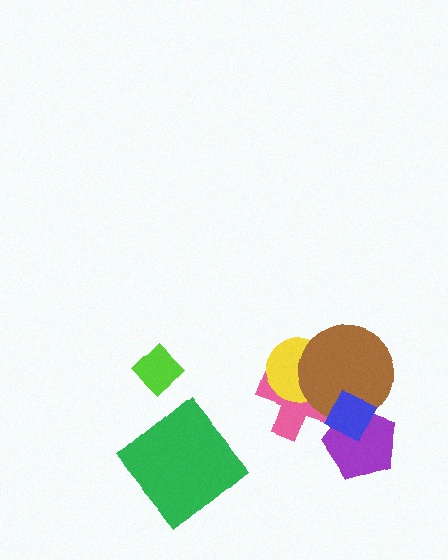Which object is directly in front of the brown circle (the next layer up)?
The purple pentagon is directly in front of the brown circle.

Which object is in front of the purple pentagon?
The blue diamond is in front of the purple pentagon.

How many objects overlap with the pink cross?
3 objects overlap with the pink cross.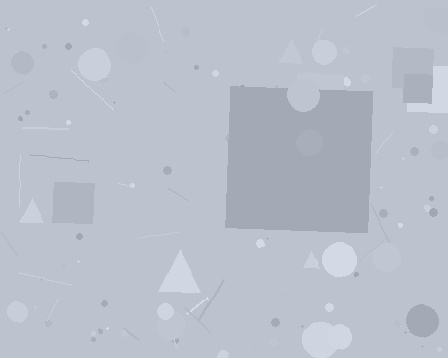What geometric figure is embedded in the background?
A square is embedded in the background.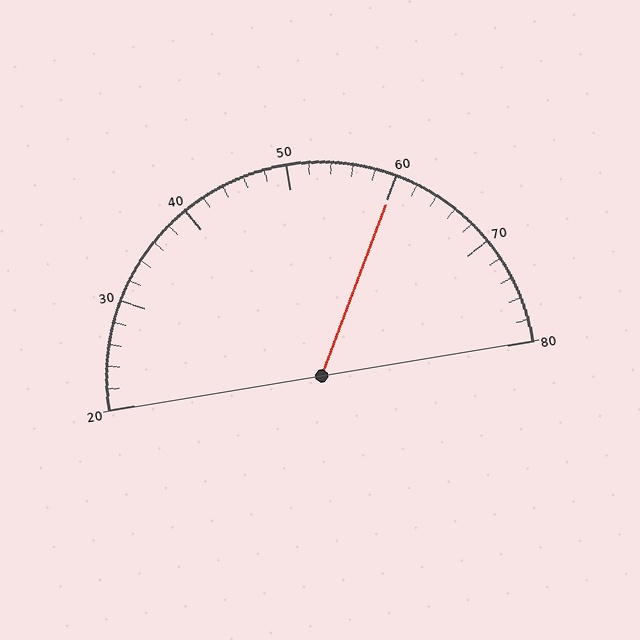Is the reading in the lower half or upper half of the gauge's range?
The reading is in the upper half of the range (20 to 80).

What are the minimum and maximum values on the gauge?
The gauge ranges from 20 to 80.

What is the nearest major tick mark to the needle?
The nearest major tick mark is 60.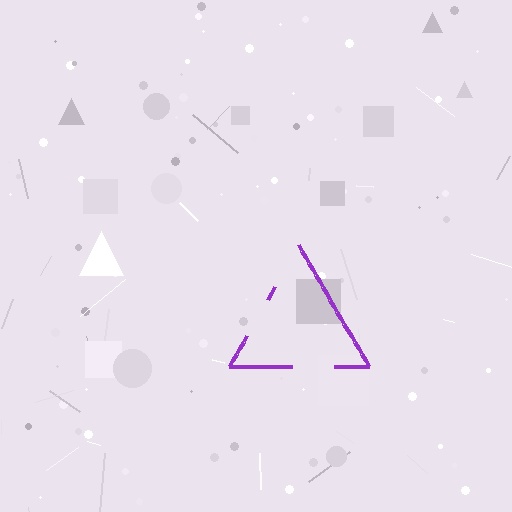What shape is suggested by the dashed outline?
The dashed outline suggests a triangle.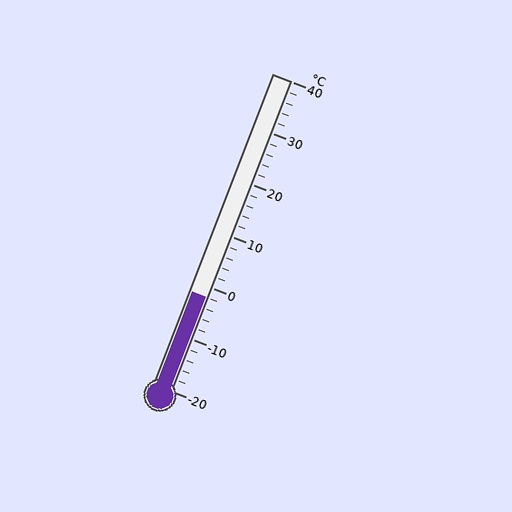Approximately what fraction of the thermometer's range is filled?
The thermometer is filled to approximately 30% of its range.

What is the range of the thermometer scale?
The thermometer scale ranges from -20°C to 40°C.